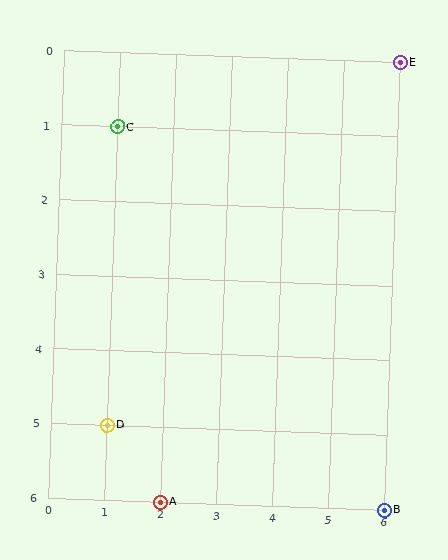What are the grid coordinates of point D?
Point D is at grid coordinates (1, 5).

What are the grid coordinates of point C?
Point C is at grid coordinates (1, 1).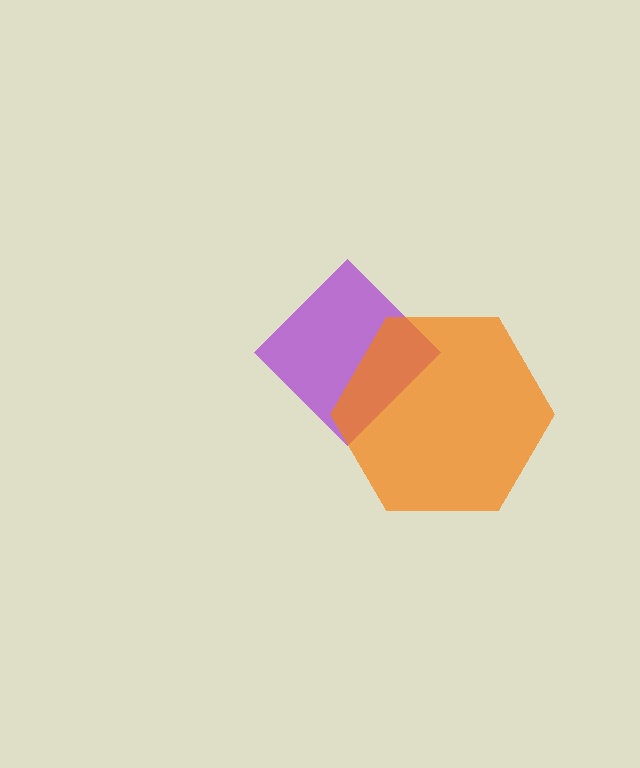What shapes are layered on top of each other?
The layered shapes are: a purple diamond, an orange hexagon.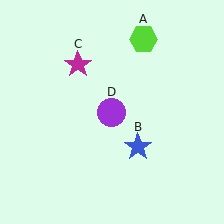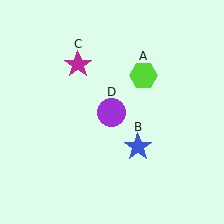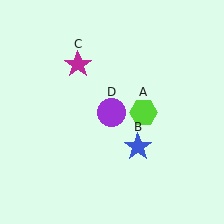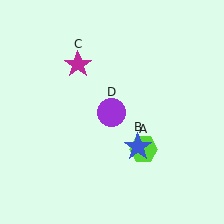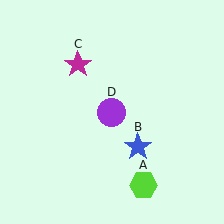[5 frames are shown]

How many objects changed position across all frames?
1 object changed position: lime hexagon (object A).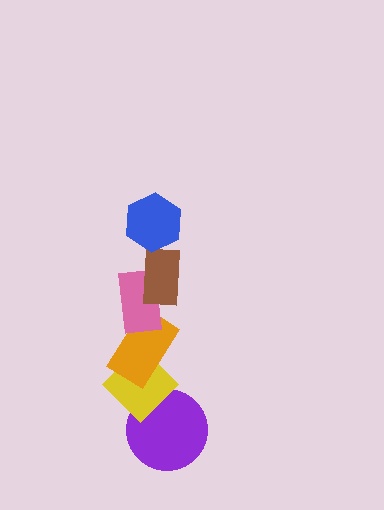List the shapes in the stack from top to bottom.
From top to bottom: the blue hexagon, the brown rectangle, the pink rectangle, the orange rectangle, the yellow diamond, the purple circle.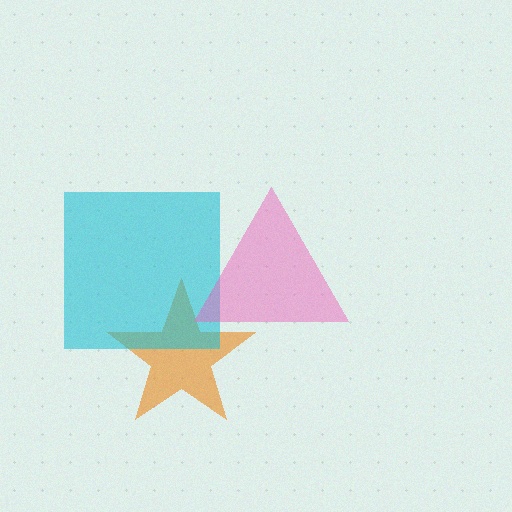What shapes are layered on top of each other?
The layered shapes are: an orange star, a cyan square, a pink triangle.